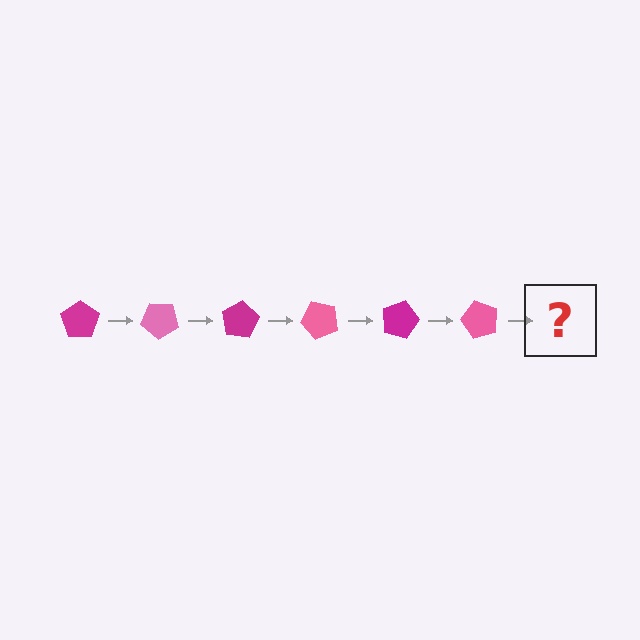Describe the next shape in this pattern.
It should be a magenta pentagon, rotated 240 degrees from the start.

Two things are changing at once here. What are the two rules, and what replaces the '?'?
The two rules are that it rotates 40 degrees each step and the color cycles through magenta and pink. The '?' should be a magenta pentagon, rotated 240 degrees from the start.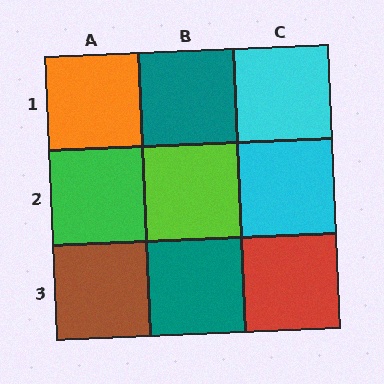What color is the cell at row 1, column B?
Teal.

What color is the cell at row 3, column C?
Red.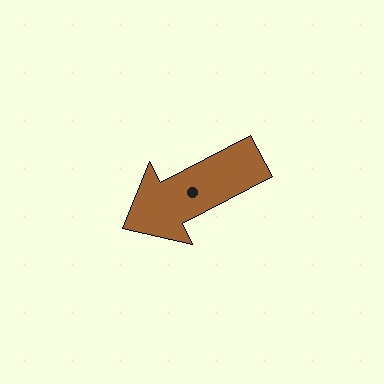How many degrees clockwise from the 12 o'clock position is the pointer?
Approximately 242 degrees.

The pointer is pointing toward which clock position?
Roughly 8 o'clock.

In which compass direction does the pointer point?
Southwest.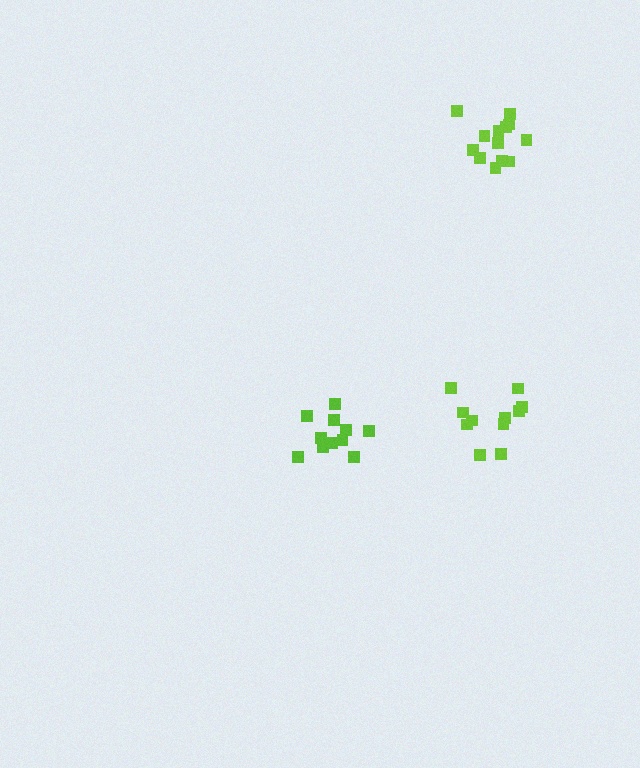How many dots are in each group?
Group 1: 11 dots, Group 2: 11 dots, Group 3: 13 dots (35 total).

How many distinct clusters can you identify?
There are 3 distinct clusters.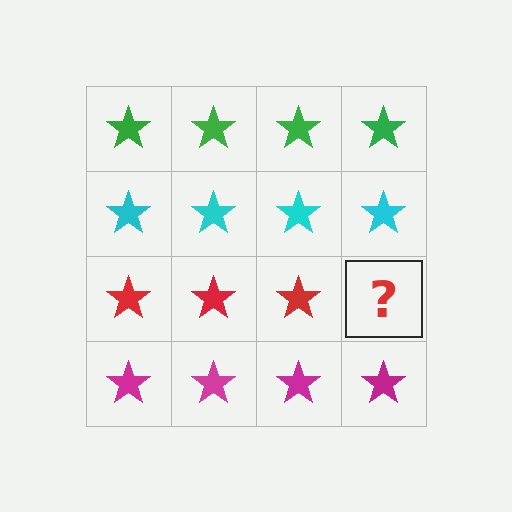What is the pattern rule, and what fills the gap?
The rule is that each row has a consistent color. The gap should be filled with a red star.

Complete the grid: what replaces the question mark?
The question mark should be replaced with a red star.